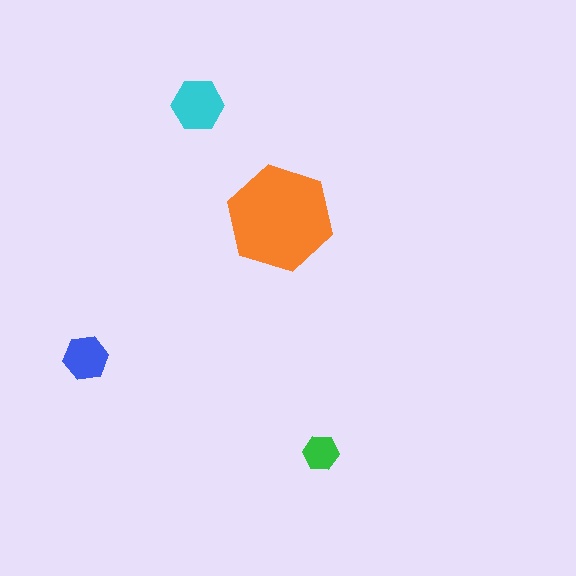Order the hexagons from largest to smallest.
the orange one, the cyan one, the blue one, the green one.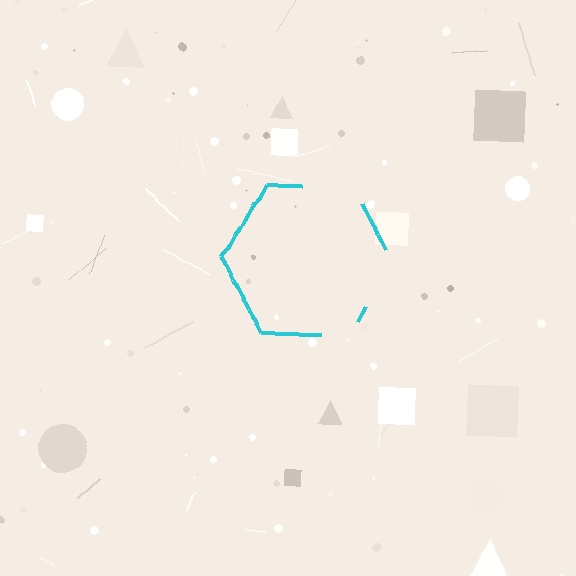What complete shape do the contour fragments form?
The contour fragments form a hexagon.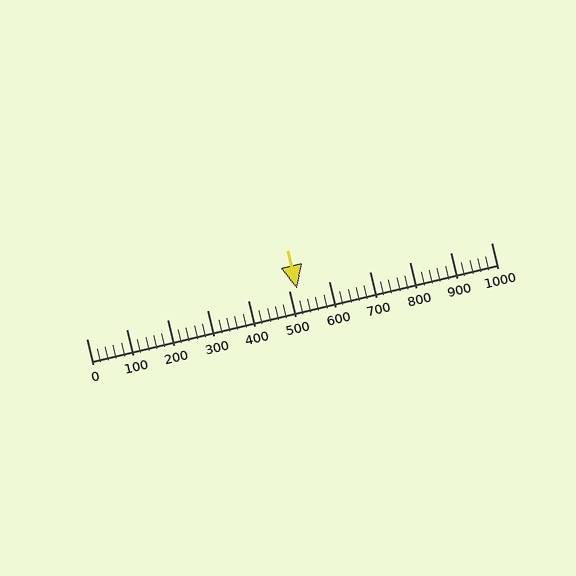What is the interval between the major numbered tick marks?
The major tick marks are spaced 100 units apart.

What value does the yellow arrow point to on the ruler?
The yellow arrow points to approximately 520.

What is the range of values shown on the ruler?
The ruler shows values from 0 to 1000.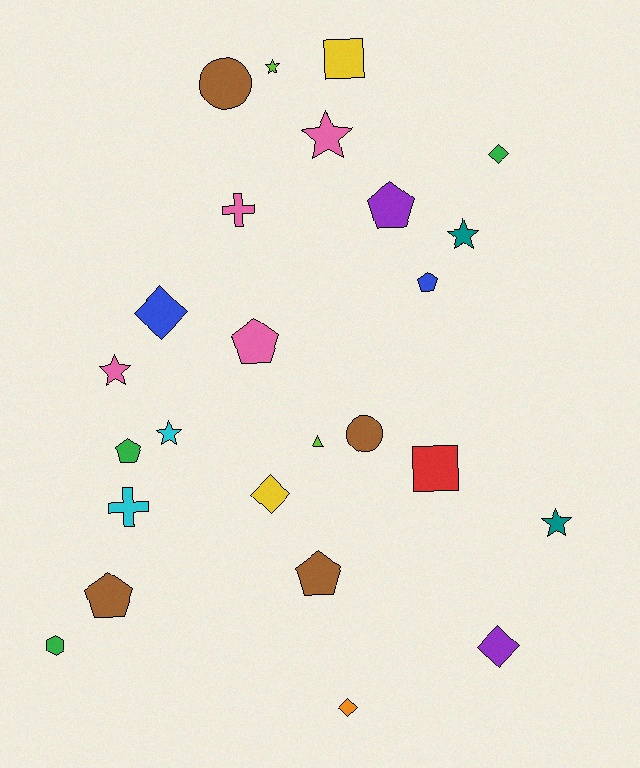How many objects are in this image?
There are 25 objects.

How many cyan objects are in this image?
There are 2 cyan objects.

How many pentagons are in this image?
There are 6 pentagons.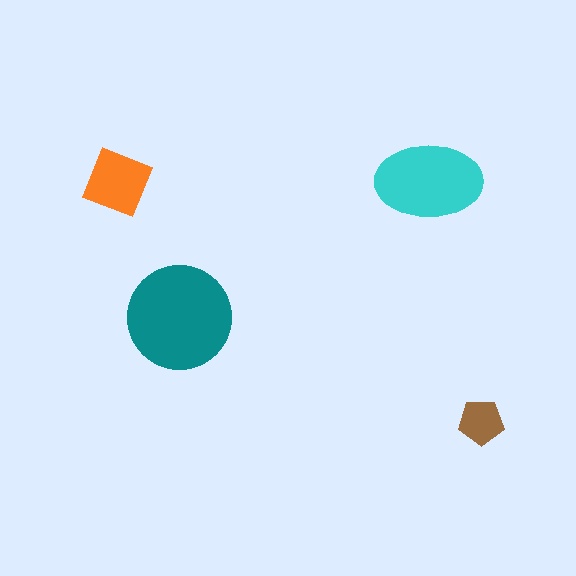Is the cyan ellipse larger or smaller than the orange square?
Larger.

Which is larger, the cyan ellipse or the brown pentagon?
The cyan ellipse.